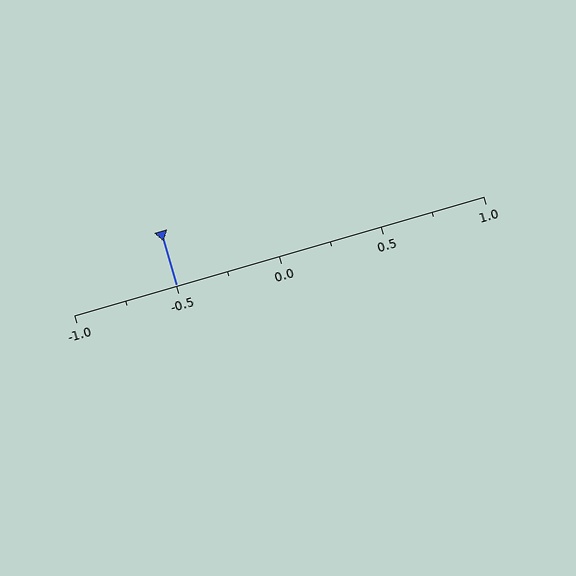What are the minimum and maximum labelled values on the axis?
The axis runs from -1.0 to 1.0.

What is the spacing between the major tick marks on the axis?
The major ticks are spaced 0.5 apart.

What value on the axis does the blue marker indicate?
The marker indicates approximately -0.5.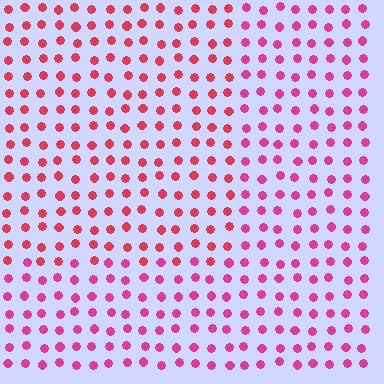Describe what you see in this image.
The image is filled with small magenta elements in a uniform arrangement. A rectangle-shaped region is visible where the elements are tinted to a slightly different hue, forming a subtle color boundary.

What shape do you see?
I see a rectangle.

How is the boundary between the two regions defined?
The boundary is defined purely by a slight shift in hue (about 27 degrees). Spacing, size, and orientation are identical on both sides.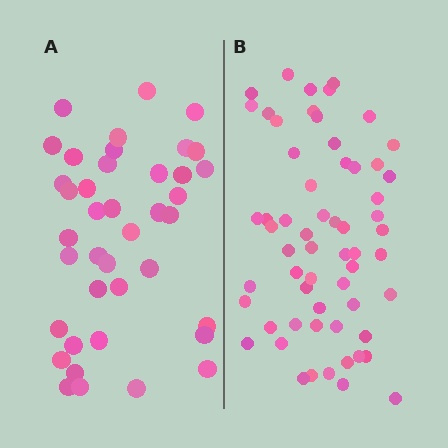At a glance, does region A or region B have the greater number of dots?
Region B (the right region) has more dots.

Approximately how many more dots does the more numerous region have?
Region B has approximately 20 more dots than region A.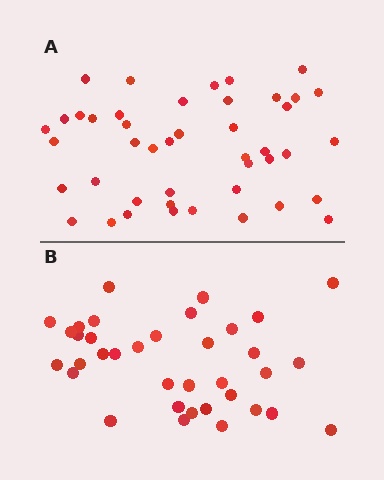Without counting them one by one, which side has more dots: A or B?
Region A (the top region) has more dots.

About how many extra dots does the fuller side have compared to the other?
Region A has roughly 8 or so more dots than region B.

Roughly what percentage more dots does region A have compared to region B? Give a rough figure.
About 20% more.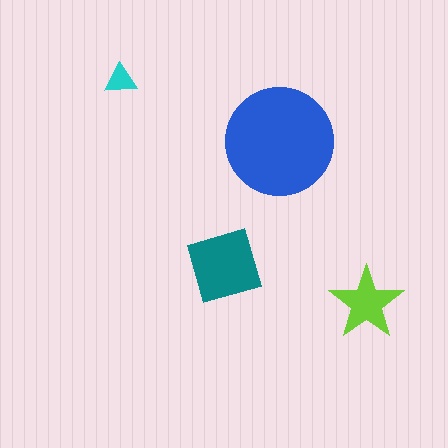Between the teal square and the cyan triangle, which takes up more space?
The teal square.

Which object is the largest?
The blue circle.